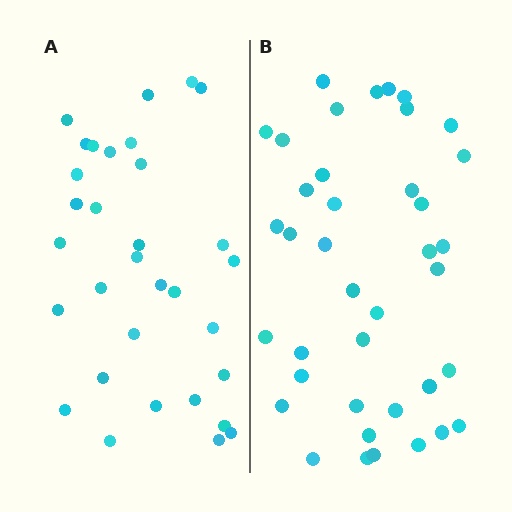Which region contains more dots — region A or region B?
Region B (the right region) has more dots.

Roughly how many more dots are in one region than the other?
Region B has roughly 8 or so more dots than region A.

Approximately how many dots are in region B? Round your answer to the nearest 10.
About 40 dots. (The exact count is 39, which rounds to 40.)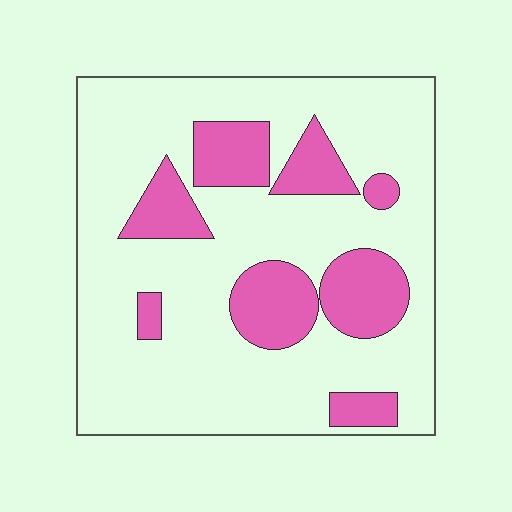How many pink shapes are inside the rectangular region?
8.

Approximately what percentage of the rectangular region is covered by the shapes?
Approximately 25%.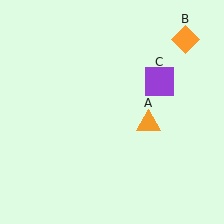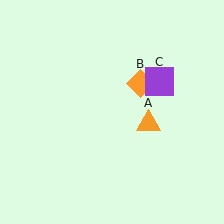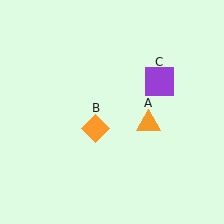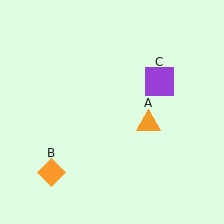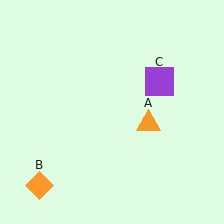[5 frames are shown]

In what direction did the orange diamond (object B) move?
The orange diamond (object B) moved down and to the left.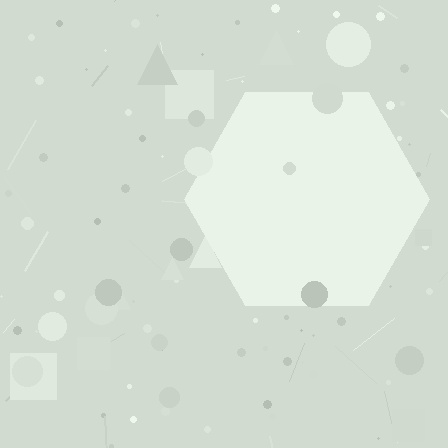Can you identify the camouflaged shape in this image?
The camouflaged shape is a hexagon.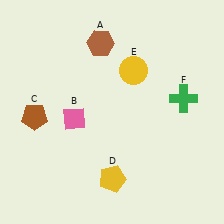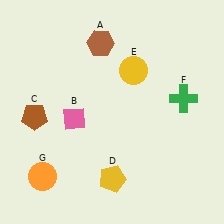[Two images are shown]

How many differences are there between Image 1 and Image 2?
There is 1 difference between the two images.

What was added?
An orange circle (G) was added in Image 2.